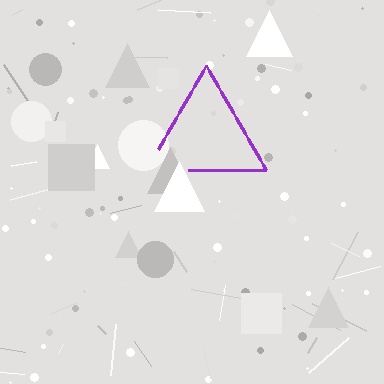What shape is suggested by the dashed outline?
The dashed outline suggests a triangle.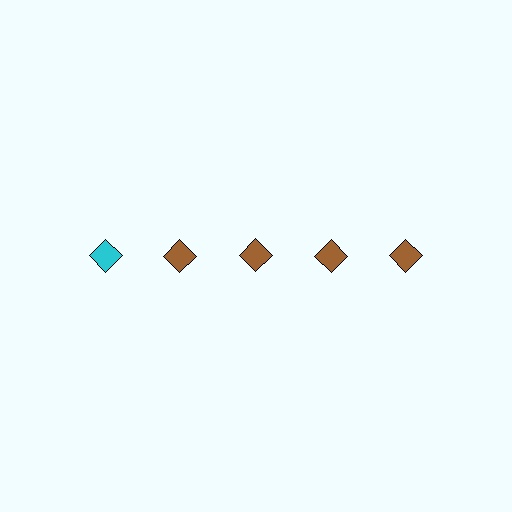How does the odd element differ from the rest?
It has a different color: cyan instead of brown.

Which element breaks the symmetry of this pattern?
The cyan diamond in the top row, leftmost column breaks the symmetry. All other shapes are brown diamonds.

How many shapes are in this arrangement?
There are 5 shapes arranged in a grid pattern.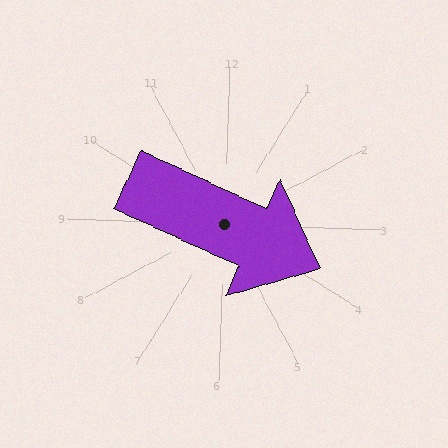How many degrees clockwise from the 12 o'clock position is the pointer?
Approximately 113 degrees.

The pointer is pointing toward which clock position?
Roughly 4 o'clock.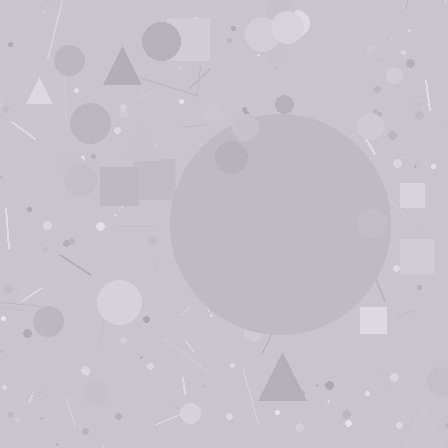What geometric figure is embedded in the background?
A circle is embedded in the background.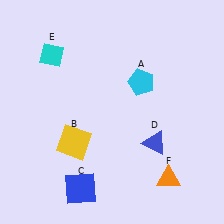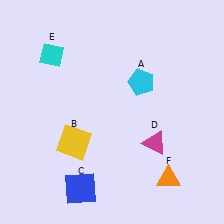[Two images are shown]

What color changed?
The triangle (D) changed from blue in Image 1 to magenta in Image 2.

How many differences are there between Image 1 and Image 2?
There is 1 difference between the two images.